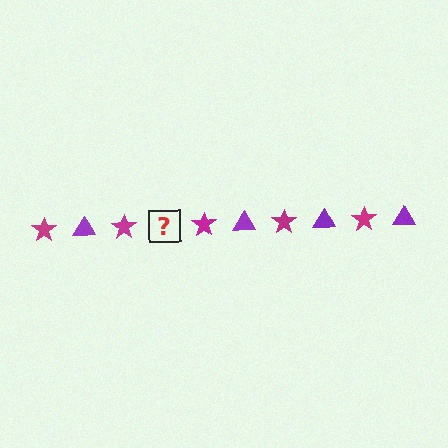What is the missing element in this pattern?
The missing element is a purple triangle.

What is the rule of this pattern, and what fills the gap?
The rule is that the pattern alternates between magenta star and purple triangle. The gap should be filled with a purple triangle.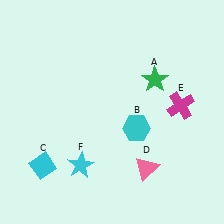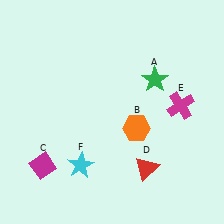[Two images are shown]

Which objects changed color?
B changed from cyan to orange. C changed from cyan to magenta. D changed from pink to red.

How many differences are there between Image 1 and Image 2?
There are 3 differences between the two images.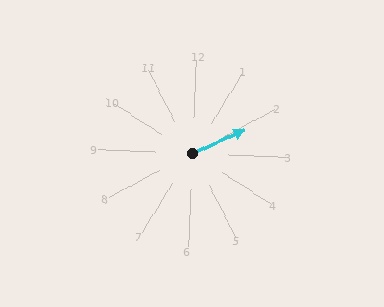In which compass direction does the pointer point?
Northeast.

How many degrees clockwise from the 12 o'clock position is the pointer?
Approximately 63 degrees.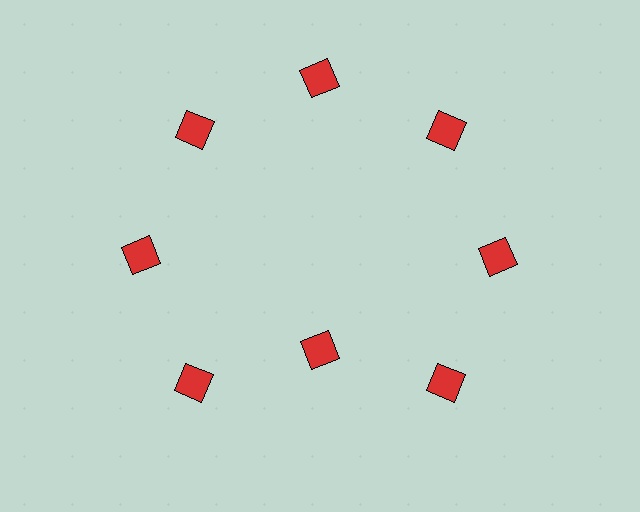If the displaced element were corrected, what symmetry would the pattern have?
It would have 8-fold rotational symmetry — the pattern would map onto itself every 45 degrees.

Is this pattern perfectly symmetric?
No. The 8 red diamonds are arranged in a ring, but one element near the 6 o'clock position is pulled inward toward the center, breaking the 8-fold rotational symmetry.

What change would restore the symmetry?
The symmetry would be restored by moving it outward, back onto the ring so that all 8 diamonds sit at equal angles and equal distance from the center.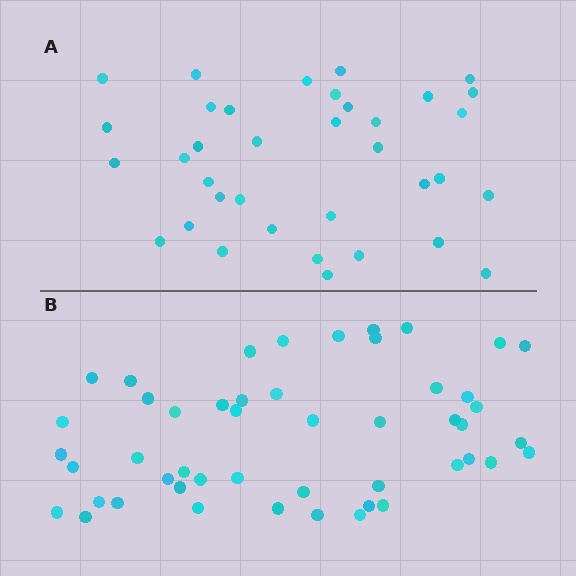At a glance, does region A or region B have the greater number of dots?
Region B (the bottom region) has more dots.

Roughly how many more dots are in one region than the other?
Region B has approximately 15 more dots than region A.